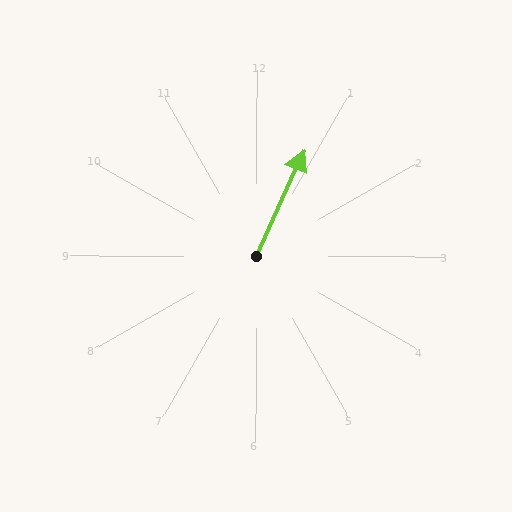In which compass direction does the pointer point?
Northeast.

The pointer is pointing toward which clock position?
Roughly 1 o'clock.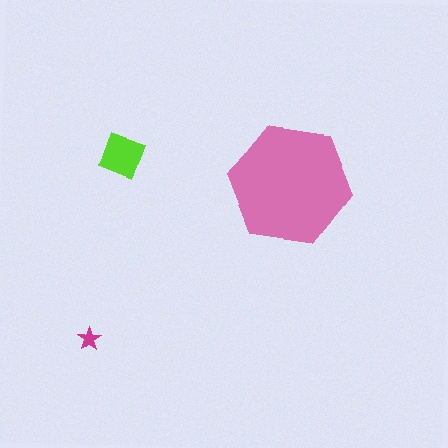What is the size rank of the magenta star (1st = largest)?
3rd.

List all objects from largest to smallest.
The pink hexagon, the lime diamond, the magenta star.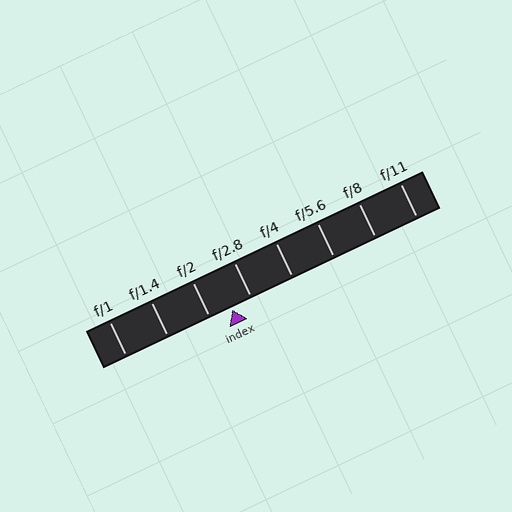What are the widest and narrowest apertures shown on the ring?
The widest aperture shown is f/1 and the narrowest is f/11.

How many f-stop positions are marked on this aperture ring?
There are 8 f-stop positions marked.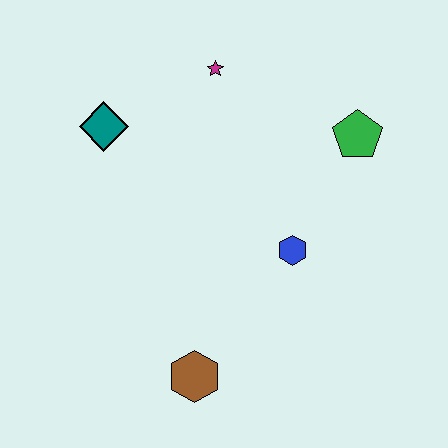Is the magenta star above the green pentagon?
Yes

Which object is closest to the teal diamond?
The magenta star is closest to the teal diamond.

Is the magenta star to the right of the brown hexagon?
Yes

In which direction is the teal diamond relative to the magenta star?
The teal diamond is to the left of the magenta star.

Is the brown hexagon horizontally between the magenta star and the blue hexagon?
No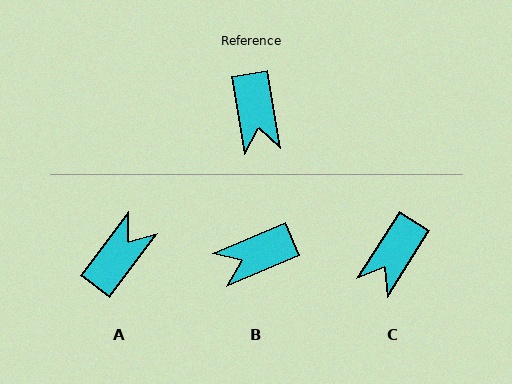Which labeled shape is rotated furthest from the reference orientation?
A, about 134 degrees away.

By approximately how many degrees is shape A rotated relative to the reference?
Approximately 134 degrees counter-clockwise.